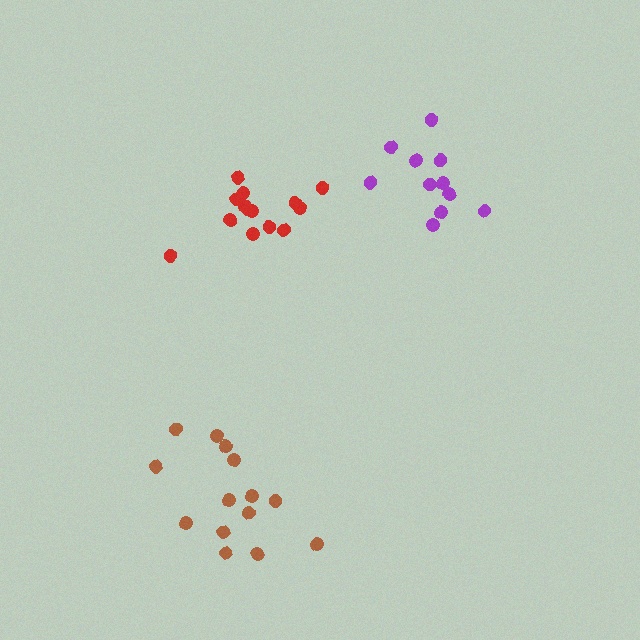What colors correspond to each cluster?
The clusters are colored: purple, red, brown.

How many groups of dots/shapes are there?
There are 3 groups.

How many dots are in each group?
Group 1: 11 dots, Group 2: 14 dots, Group 3: 14 dots (39 total).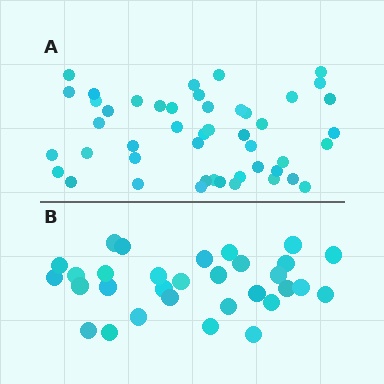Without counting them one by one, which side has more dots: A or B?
Region A (the top region) has more dots.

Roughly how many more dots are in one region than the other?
Region A has approximately 15 more dots than region B.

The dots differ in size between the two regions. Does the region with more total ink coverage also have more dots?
No. Region B has more total ink coverage because its dots are larger, but region A actually contains more individual dots. Total area can be misleading — the number of items is what matters here.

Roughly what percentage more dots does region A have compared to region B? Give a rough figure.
About 50% more.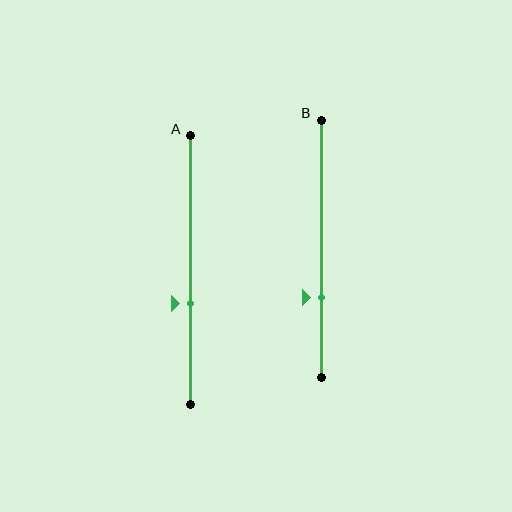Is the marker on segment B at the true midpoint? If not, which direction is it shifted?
No, the marker on segment B is shifted downward by about 19% of the segment length.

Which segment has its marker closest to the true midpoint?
Segment A has its marker closest to the true midpoint.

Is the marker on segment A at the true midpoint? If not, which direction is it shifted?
No, the marker on segment A is shifted downward by about 12% of the segment length.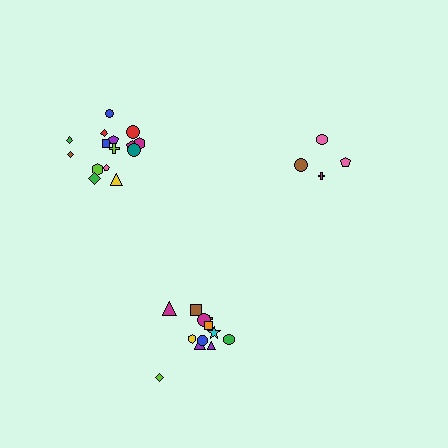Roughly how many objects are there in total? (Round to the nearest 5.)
Roughly 30 objects in total.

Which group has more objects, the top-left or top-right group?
The top-left group.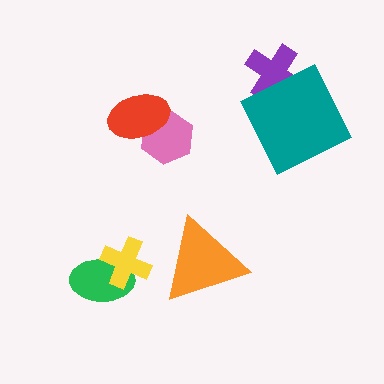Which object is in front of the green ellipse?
The yellow cross is in front of the green ellipse.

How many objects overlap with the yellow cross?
1 object overlaps with the yellow cross.